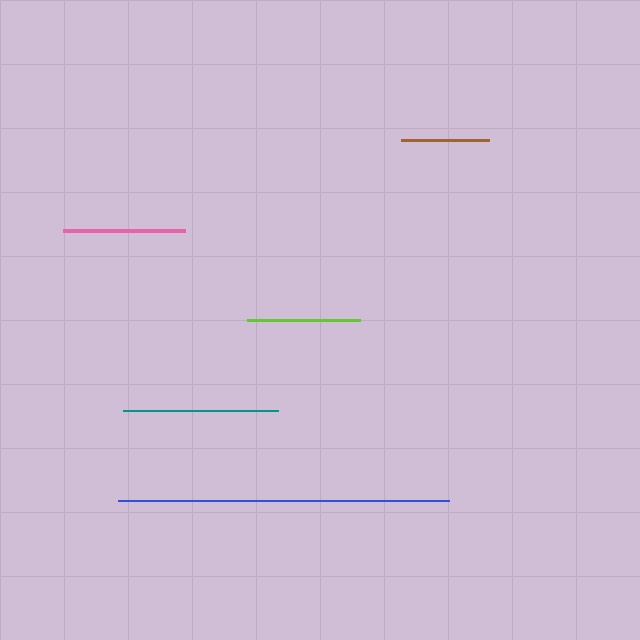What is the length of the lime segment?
The lime segment is approximately 113 pixels long.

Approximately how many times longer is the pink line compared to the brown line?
The pink line is approximately 1.4 times the length of the brown line.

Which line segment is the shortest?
The brown line is the shortest at approximately 89 pixels.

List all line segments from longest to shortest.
From longest to shortest: blue, teal, pink, lime, brown.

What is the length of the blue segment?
The blue segment is approximately 331 pixels long.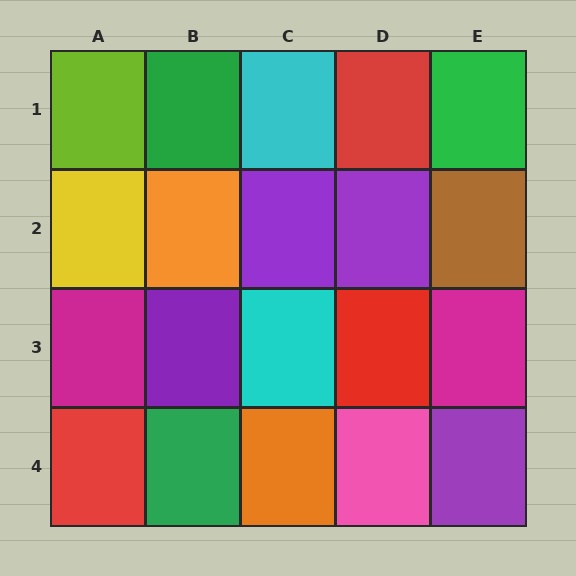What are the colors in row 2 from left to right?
Yellow, orange, purple, purple, brown.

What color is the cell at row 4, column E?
Purple.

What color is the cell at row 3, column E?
Magenta.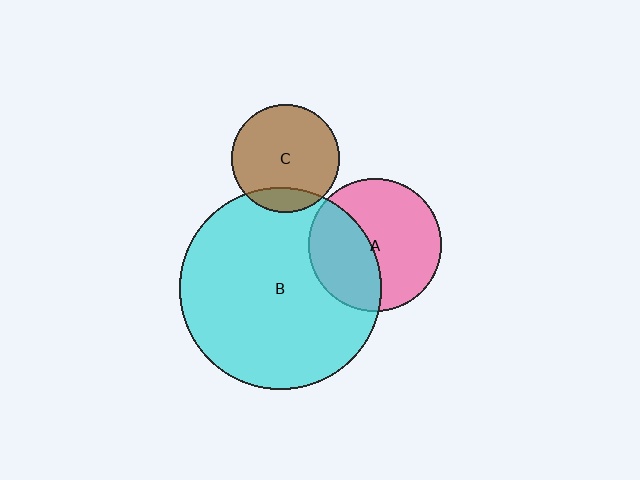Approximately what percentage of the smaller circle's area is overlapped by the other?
Approximately 40%.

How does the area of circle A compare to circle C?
Approximately 1.5 times.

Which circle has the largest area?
Circle B (cyan).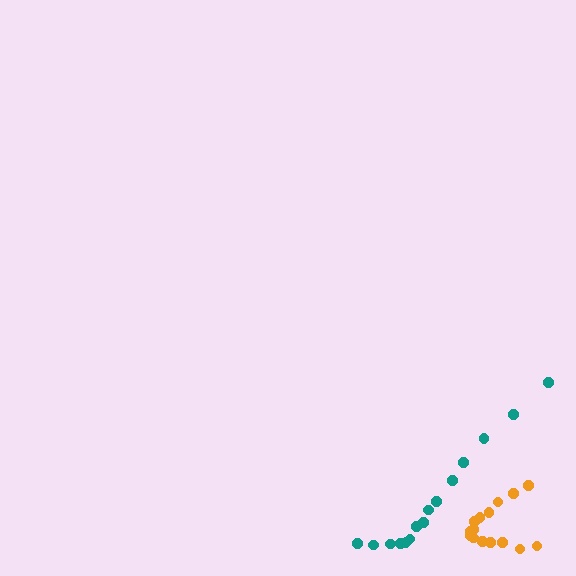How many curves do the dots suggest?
There are 2 distinct paths.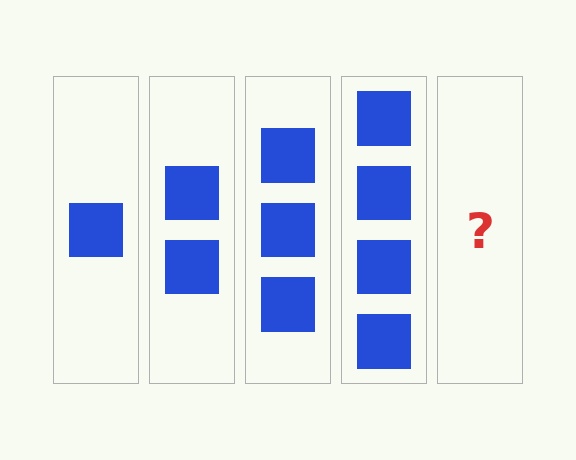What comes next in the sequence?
The next element should be 5 squares.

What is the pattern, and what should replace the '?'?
The pattern is that each step adds one more square. The '?' should be 5 squares.